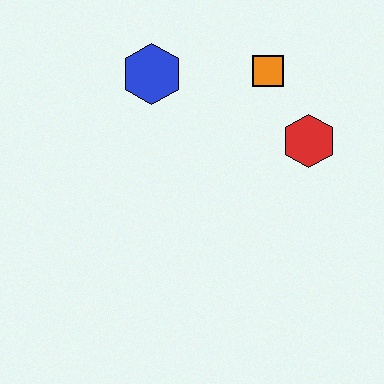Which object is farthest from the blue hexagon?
The red hexagon is farthest from the blue hexagon.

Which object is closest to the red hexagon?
The orange square is closest to the red hexagon.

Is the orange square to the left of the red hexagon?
Yes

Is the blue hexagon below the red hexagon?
No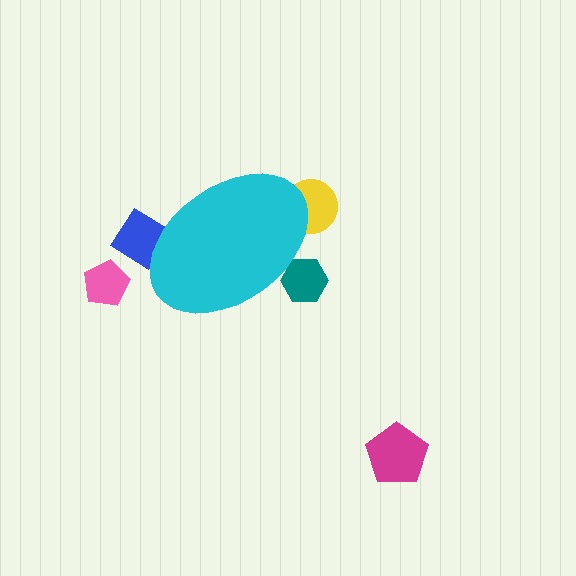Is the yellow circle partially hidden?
Yes, the yellow circle is partially hidden behind the cyan ellipse.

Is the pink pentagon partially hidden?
No, the pink pentagon is fully visible.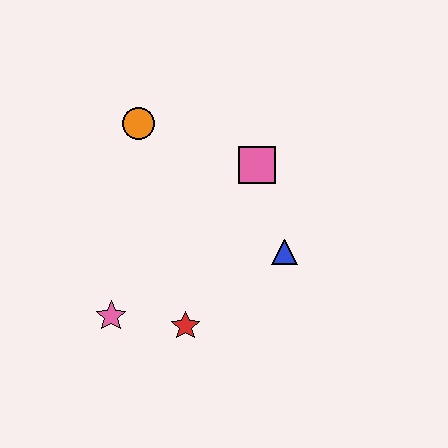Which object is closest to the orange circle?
The pink square is closest to the orange circle.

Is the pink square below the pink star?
No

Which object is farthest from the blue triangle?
The orange circle is farthest from the blue triangle.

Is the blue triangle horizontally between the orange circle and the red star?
No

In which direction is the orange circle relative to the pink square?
The orange circle is to the left of the pink square.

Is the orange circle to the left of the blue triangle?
Yes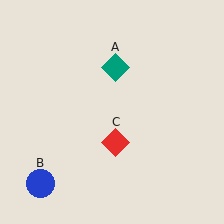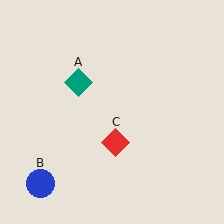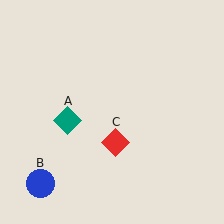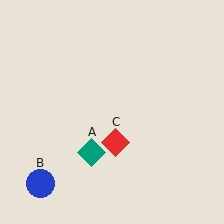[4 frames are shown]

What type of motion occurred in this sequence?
The teal diamond (object A) rotated counterclockwise around the center of the scene.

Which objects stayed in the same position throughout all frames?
Blue circle (object B) and red diamond (object C) remained stationary.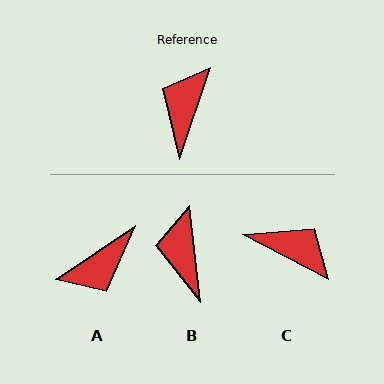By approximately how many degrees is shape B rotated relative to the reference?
Approximately 25 degrees counter-clockwise.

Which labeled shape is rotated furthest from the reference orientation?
A, about 143 degrees away.